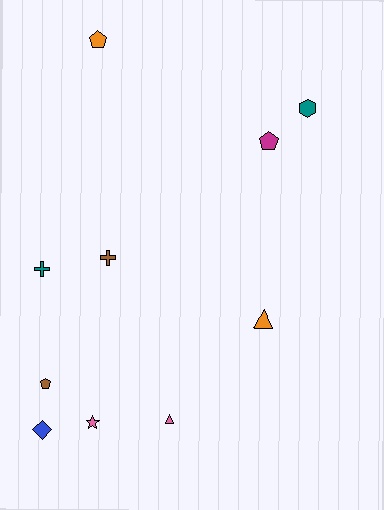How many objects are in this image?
There are 10 objects.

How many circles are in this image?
There are no circles.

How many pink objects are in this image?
There are 2 pink objects.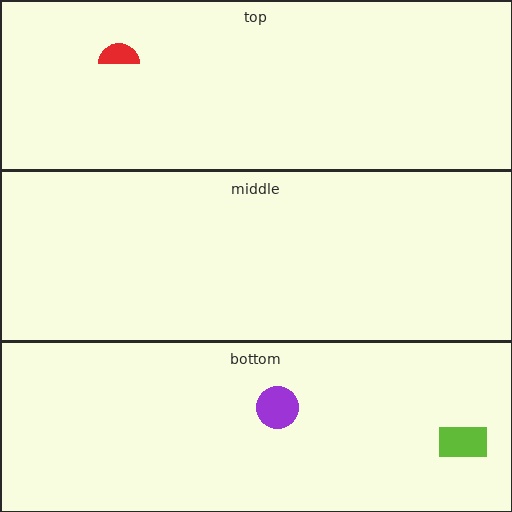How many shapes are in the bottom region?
2.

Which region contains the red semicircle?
The top region.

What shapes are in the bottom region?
The purple circle, the lime rectangle.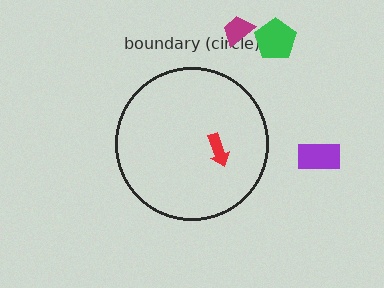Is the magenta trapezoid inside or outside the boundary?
Outside.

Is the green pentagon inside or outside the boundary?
Outside.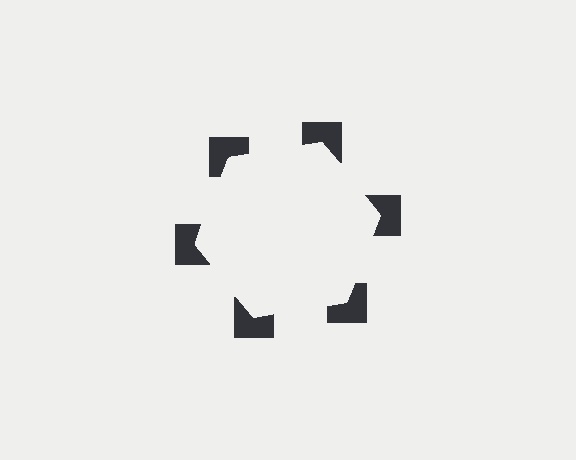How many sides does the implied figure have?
6 sides.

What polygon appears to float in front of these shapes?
An illusory hexagon — its edges are inferred from the aligned wedge cuts in the notched squares, not physically drawn.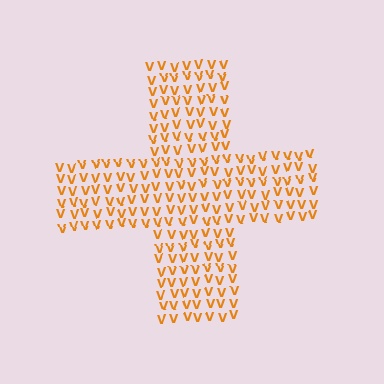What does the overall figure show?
The overall figure shows a cross.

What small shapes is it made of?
It is made of small letter V's.